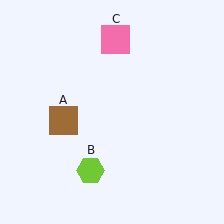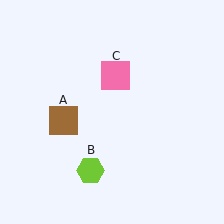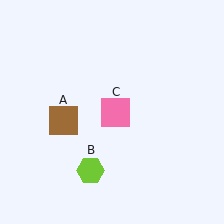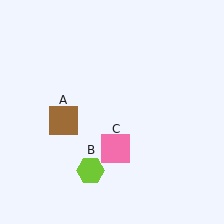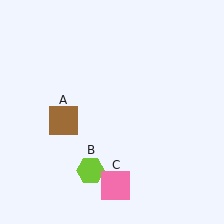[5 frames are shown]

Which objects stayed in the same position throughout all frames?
Brown square (object A) and lime hexagon (object B) remained stationary.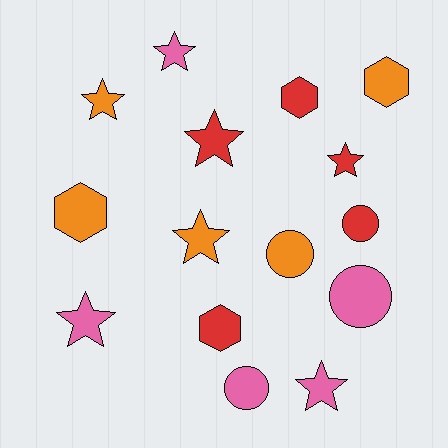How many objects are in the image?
There are 15 objects.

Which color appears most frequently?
Pink, with 5 objects.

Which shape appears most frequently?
Star, with 7 objects.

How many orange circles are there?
There is 1 orange circle.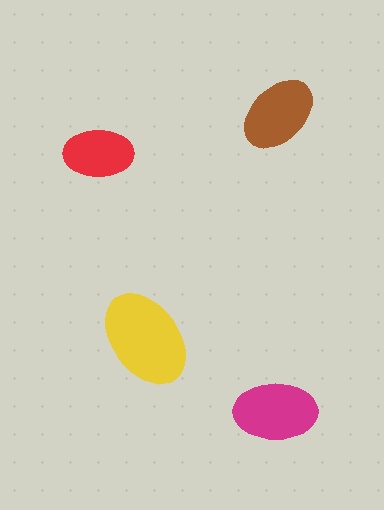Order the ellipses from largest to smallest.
the yellow one, the magenta one, the brown one, the red one.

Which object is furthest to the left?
The red ellipse is leftmost.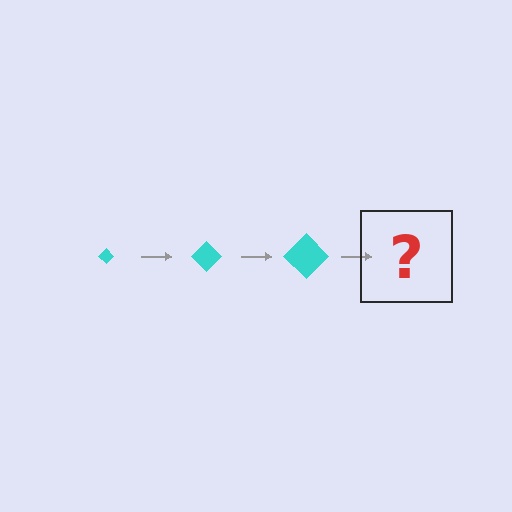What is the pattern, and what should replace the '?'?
The pattern is that the diamond gets progressively larger each step. The '?' should be a cyan diamond, larger than the previous one.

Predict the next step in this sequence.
The next step is a cyan diamond, larger than the previous one.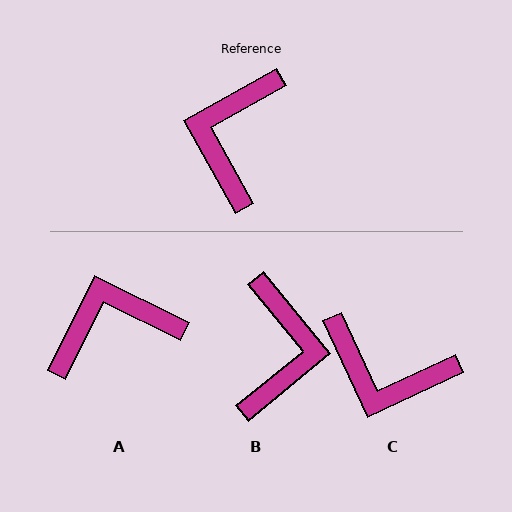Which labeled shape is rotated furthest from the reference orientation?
B, about 170 degrees away.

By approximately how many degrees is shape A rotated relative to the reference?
Approximately 56 degrees clockwise.